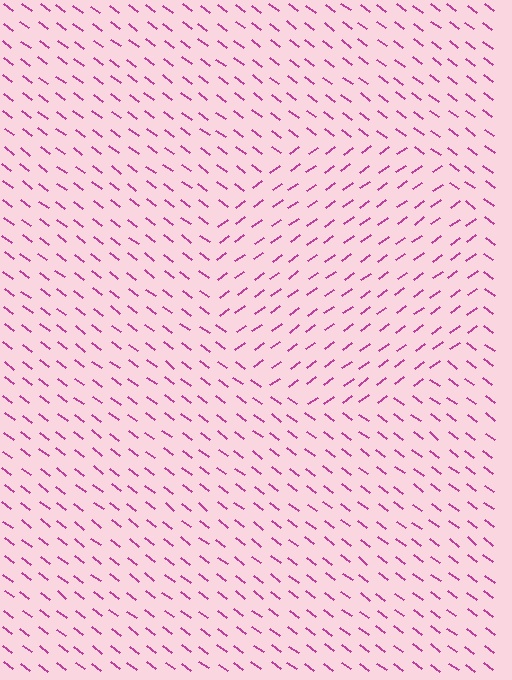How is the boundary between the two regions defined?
The boundary is defined purely by a change in line orientation (approximately 73 degrees difference). All lines are the same color and thickness.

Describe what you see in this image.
The image is filled with small magenta line segments. A circle region in the image has lines oriented differently from the surrounding lines, creating a visible texture boundary.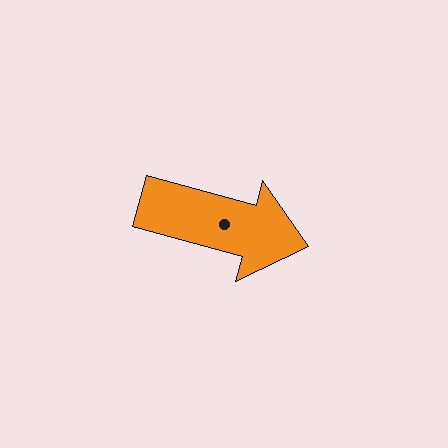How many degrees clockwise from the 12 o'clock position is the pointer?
Approximately 105 degrees.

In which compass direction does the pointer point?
East.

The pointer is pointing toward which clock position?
Roughly 4 o'clock.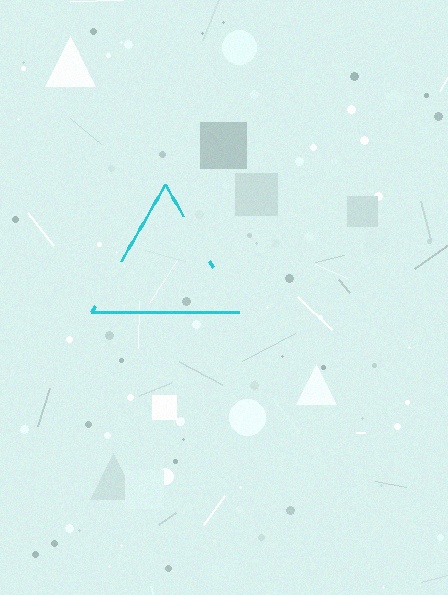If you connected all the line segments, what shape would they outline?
They would outline a triangle.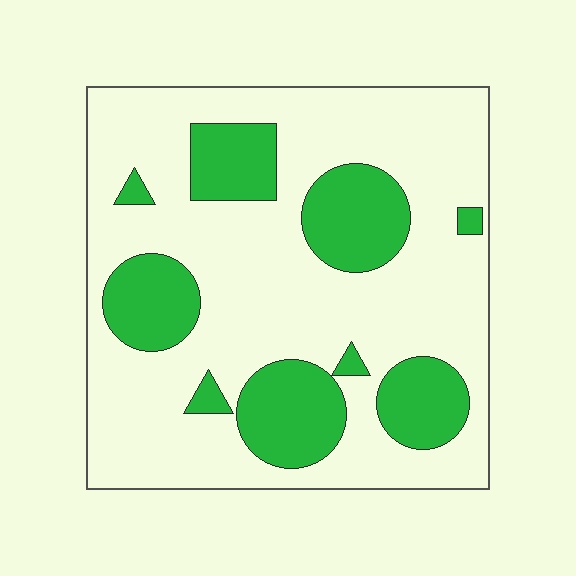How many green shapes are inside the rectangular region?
9.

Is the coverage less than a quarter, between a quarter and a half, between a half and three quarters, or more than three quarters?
Between a quarter and a half.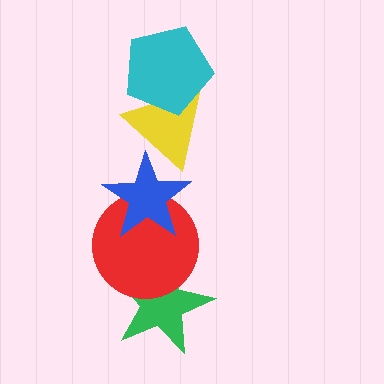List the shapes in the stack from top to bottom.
From top to bottom: the cyan pentagon, the yellow triangle, the blue star, the red circle, the green star.